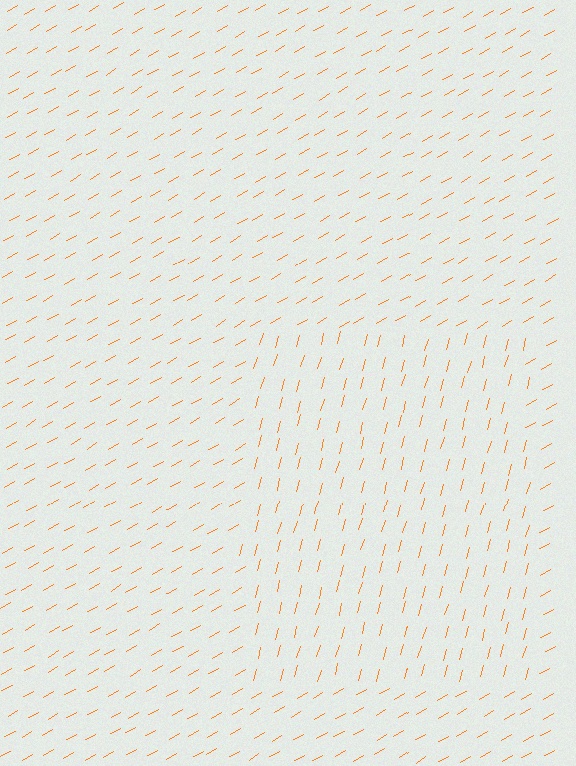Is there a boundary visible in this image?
Yes, there is a texture boundary formed by a change in line orientation.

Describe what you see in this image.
The image is filled with small orange line segments. A rectangle region in the image has lines oriented differently from the surrounding lines, creating a visible texture boundary.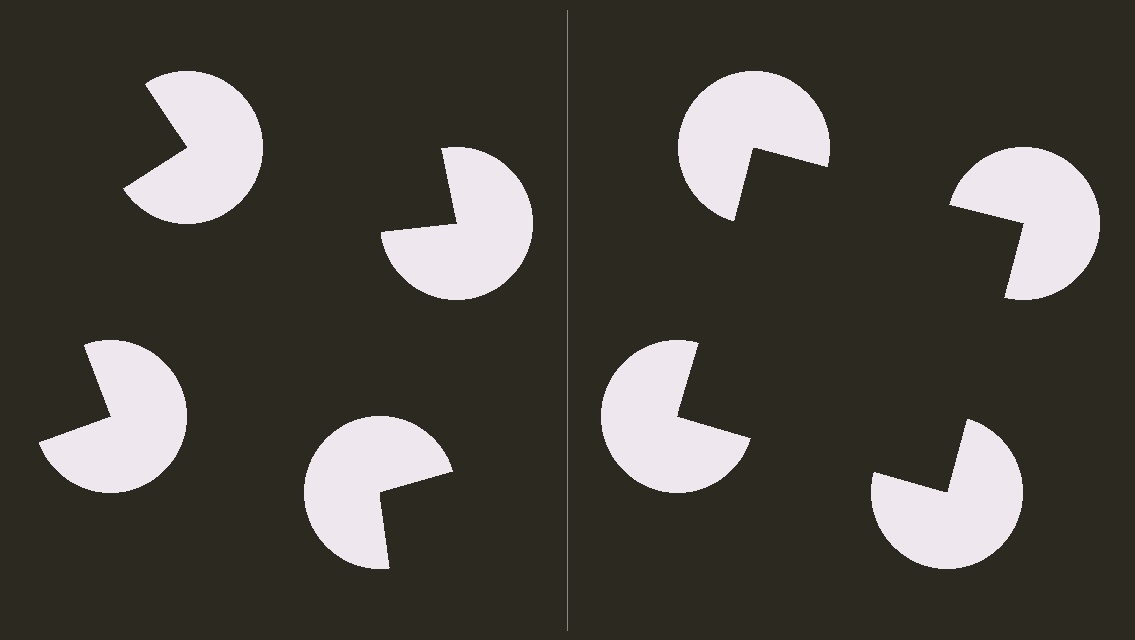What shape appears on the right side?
An illusory square.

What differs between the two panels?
The pac-man discs are positioned identically on both sides; only the wedge orientations differ. On the right they align to a square; on the left they are misaligned.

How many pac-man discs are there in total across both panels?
8 — 4 on each side.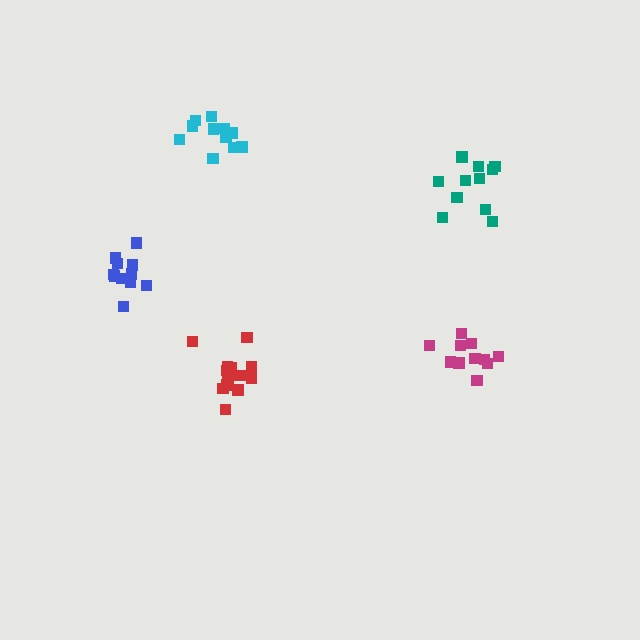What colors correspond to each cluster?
The clusters are colored: magenta, cyan, teal, red, blue.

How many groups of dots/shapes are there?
There are 5 groups.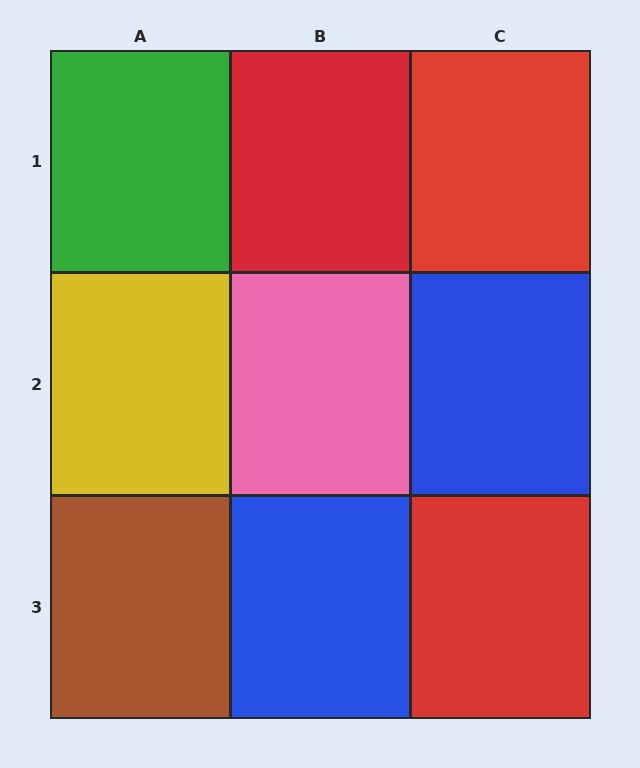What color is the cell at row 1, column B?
Red.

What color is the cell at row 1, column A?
Green.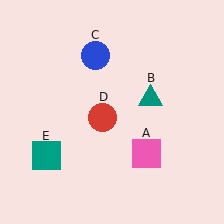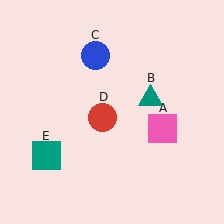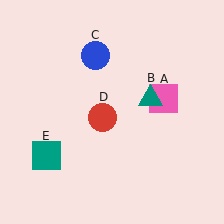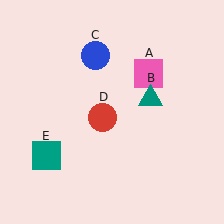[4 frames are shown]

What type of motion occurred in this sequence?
The pink square (object A) rotated counterclockwise around the center of the scene.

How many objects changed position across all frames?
1 object changed position: pink square (object A).